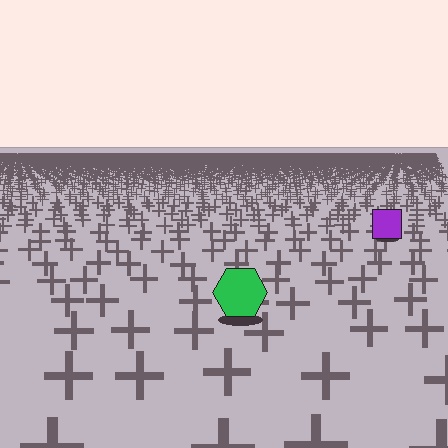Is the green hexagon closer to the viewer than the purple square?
Yes. The green hexagon is closer — you can tell from the texture gradient: the ground texture is coarser near it.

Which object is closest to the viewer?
The green hexagon is closest. The texture marks near it are larger and more spread out.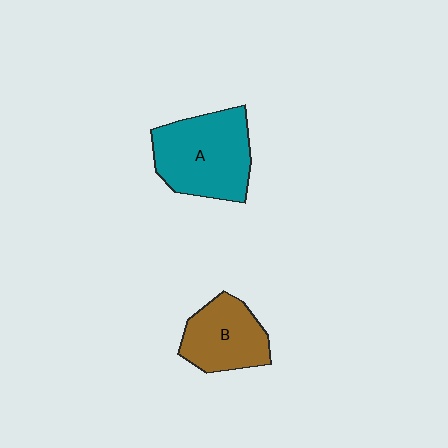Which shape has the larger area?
Shape A (teal).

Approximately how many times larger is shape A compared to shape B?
Approximately 1.4 times.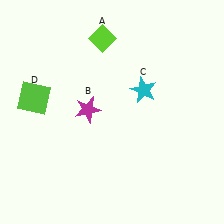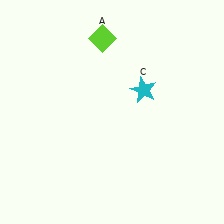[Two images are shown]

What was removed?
The magenta star (B), the lime square (D) were removed in Image 2.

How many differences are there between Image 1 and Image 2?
There are 2 differences between the two images.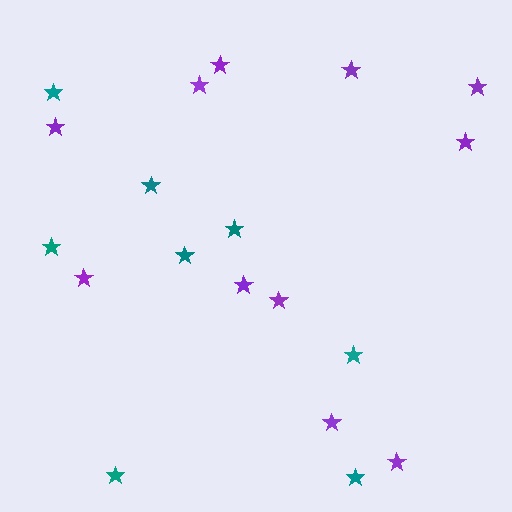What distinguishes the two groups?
There are 2 groups: one group of teal stars (8) and one group of purple stars (11).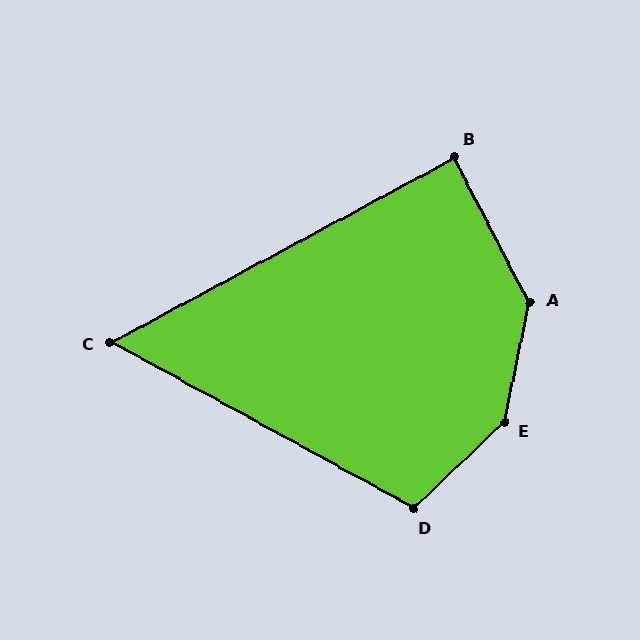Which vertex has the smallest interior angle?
C, at approximately 57 degrees.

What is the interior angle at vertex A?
Approximately 140 degrees (obtuse).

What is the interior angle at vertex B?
Approximately 89 degrees (approximately right).